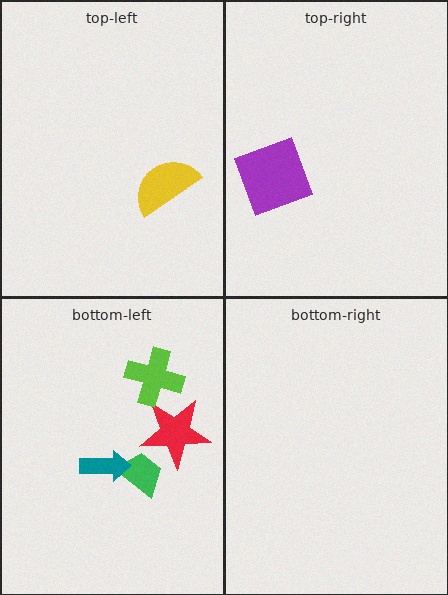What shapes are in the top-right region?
The purple square.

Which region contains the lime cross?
The bottom-left region.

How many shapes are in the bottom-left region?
4.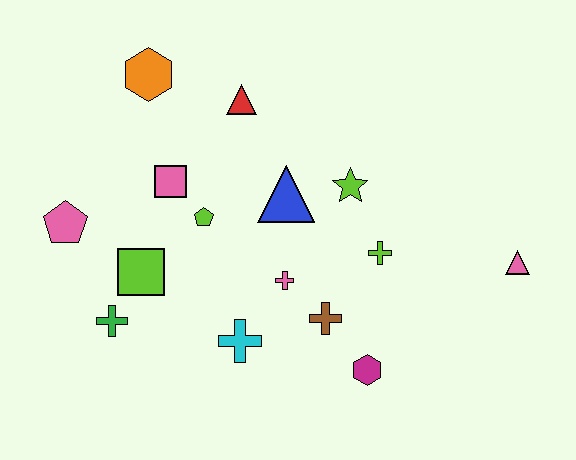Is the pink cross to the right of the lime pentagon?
Yes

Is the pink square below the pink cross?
No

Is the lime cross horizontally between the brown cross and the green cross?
No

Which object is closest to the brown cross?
The pink cross is closest to the brown cross.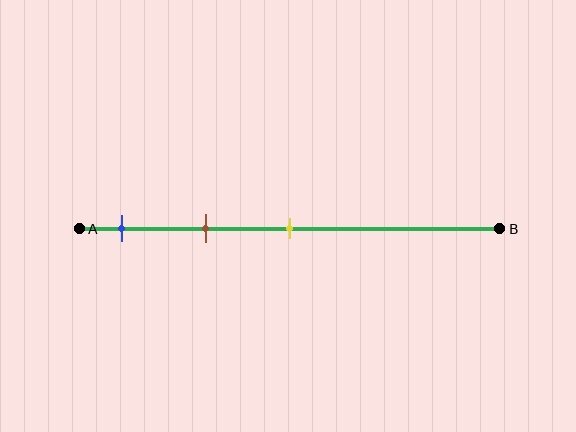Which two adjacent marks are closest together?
The blue and brown marks are the closest adjacent pair.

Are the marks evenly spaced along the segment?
Yes, the marks are approximately evenly spaced.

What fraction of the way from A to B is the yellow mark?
The yellow mark is approximately 50% (0.5) of the way from A to B.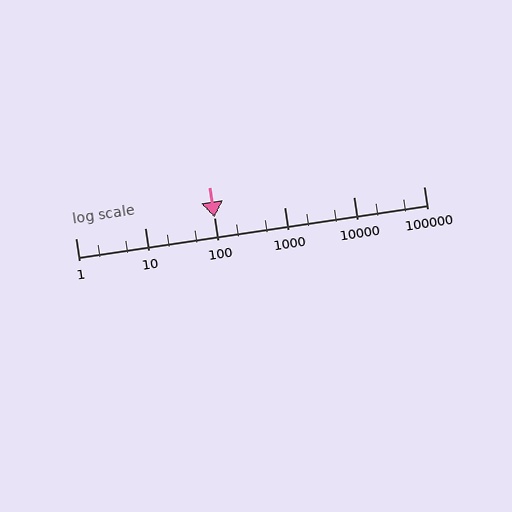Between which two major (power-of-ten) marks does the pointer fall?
The pointer is between 100 and 1000.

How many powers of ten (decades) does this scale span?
The scale spans 5 decades, from 1 to 100000.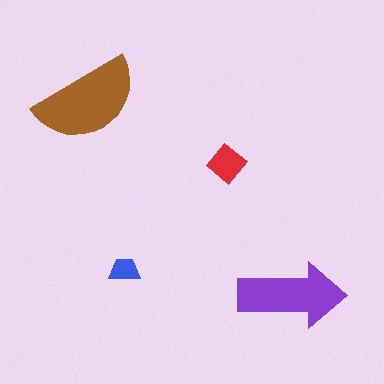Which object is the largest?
The brown semicircle.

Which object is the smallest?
The blue trapezoid.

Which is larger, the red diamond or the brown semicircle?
The brown semicircle.